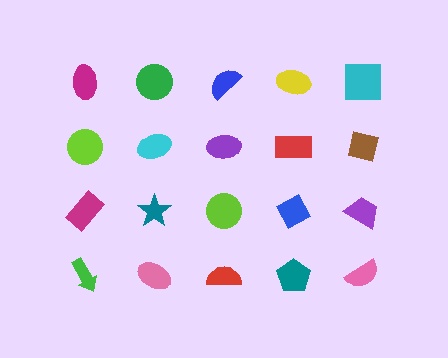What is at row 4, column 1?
A green arrow.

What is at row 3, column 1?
A magenta rectangle.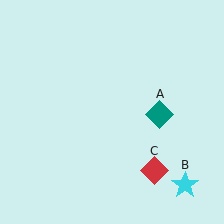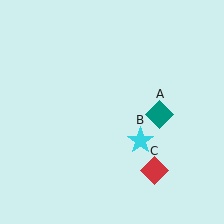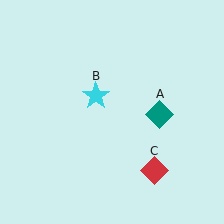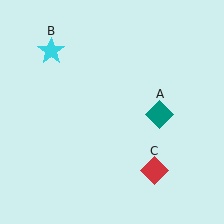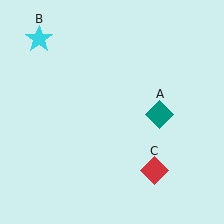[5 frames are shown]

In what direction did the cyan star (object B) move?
The cyan star (object B) moved up and to the left.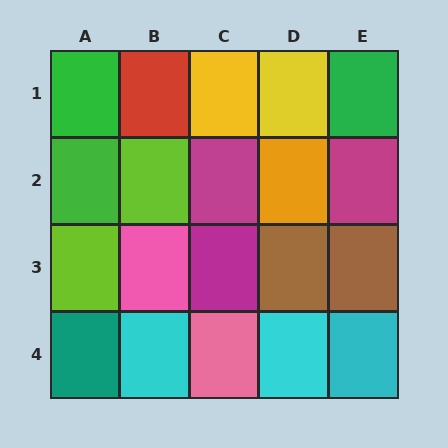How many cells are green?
3 cells are green.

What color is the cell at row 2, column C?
Magenta.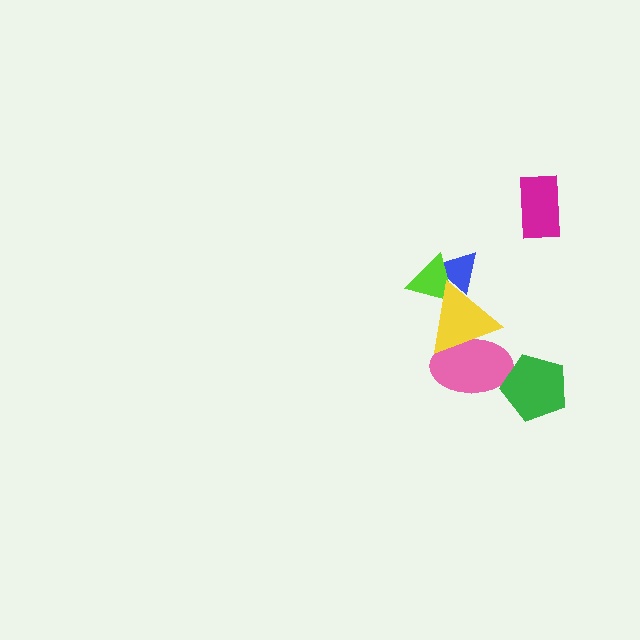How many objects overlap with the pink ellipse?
2 objects overlap with the pink ellipse.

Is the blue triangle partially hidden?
Yes, it is partially covered by another shape.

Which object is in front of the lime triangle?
The yellow triangle is in front of the lime triangle.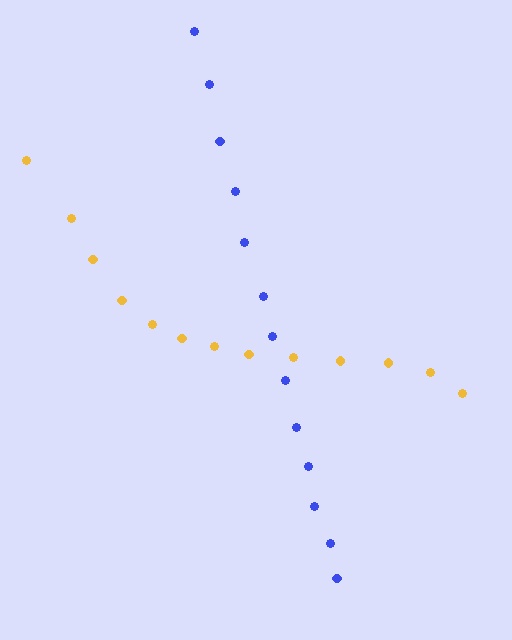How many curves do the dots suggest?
There are 2 distinct paths.